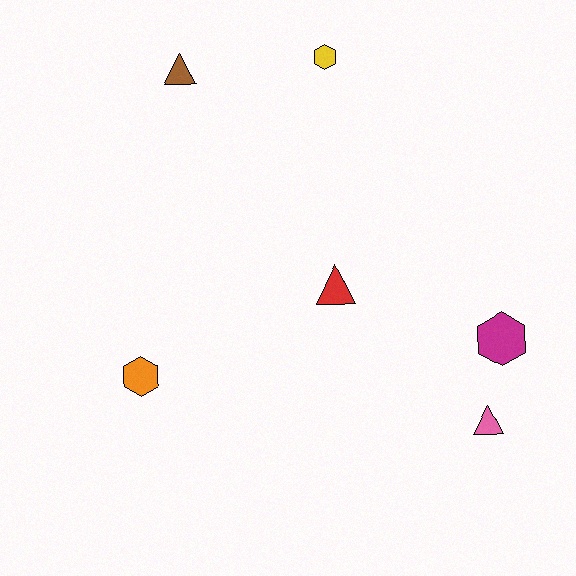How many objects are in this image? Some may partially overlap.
There are 6 objects.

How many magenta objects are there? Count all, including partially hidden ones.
There is 1 magenta object.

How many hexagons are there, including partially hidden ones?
There are 3 hexagons.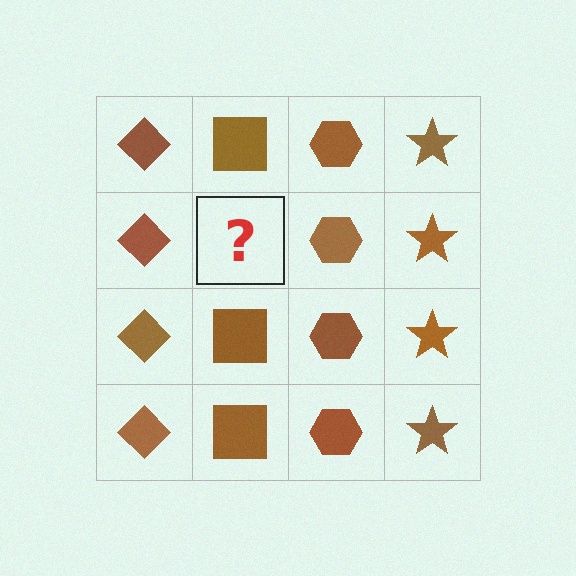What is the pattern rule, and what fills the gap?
The rule is that each column has a consistent shape. The gap should be filled with a brown square.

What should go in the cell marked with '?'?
The missing cell should contain a brown square.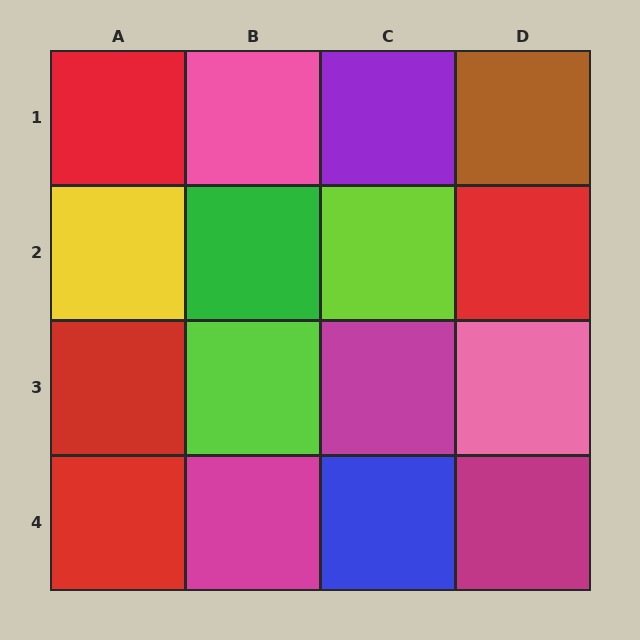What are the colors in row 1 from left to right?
Red, pink, purple, brown.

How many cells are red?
4 cells are red.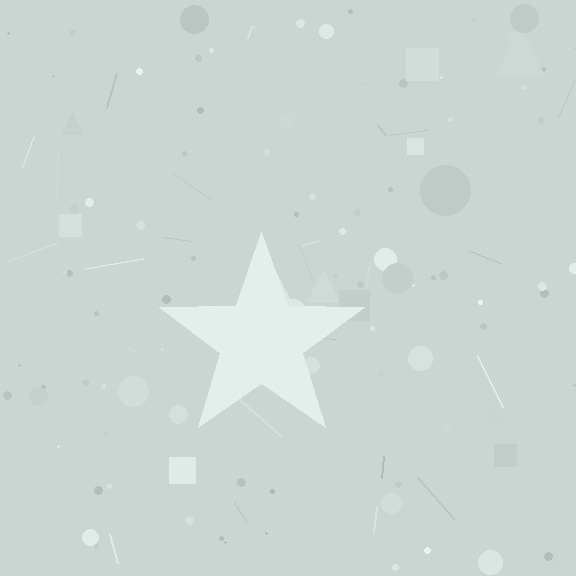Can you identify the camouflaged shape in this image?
The camouflaged shape is a star.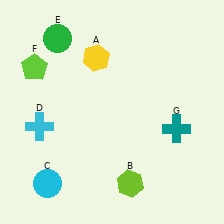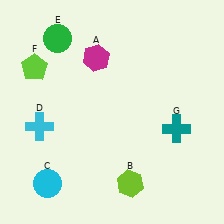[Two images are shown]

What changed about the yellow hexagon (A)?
In Image 1, A is yellow. In Image 2, it changed to magenta.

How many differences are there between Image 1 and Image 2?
There is 1 difference between the two images.